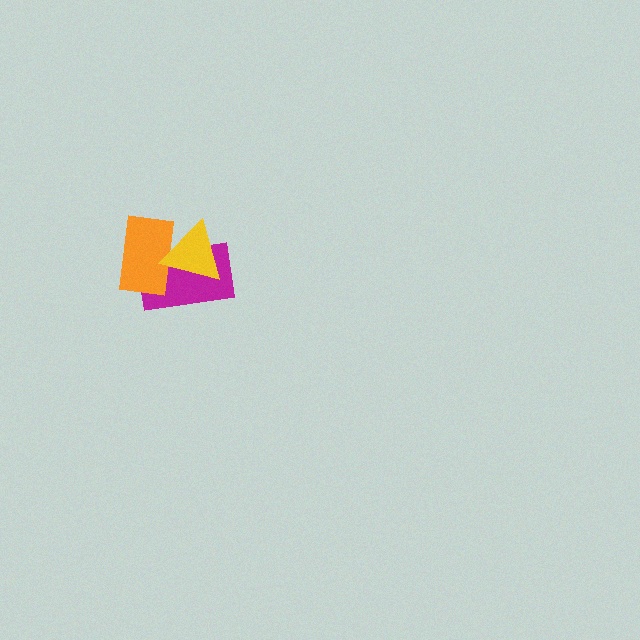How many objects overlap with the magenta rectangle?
2 objects overlap with the magenta rectangle.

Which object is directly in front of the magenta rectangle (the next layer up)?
The orange rectangle is directly in front of the magenta rectangle.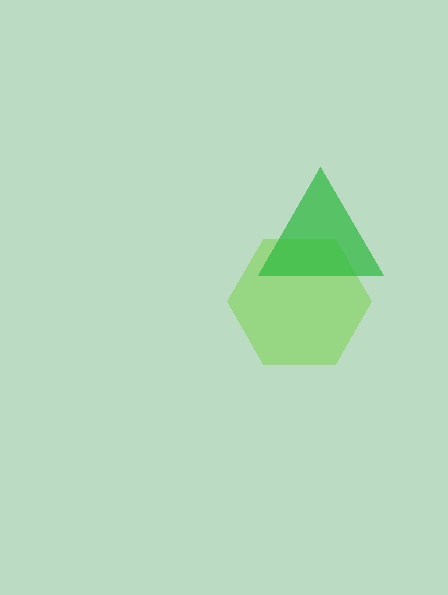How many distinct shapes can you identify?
There are 2 distinct shapes: a lime hexagon, a green triangle.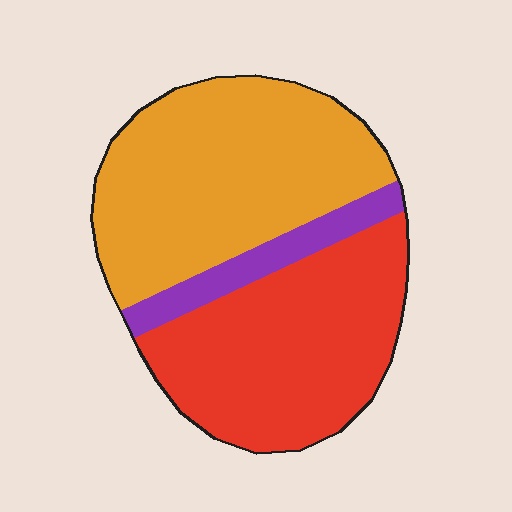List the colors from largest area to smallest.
From largest to smallest: orange, red, purple.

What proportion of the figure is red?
Red takes up about two fifths (2/5) of the figure.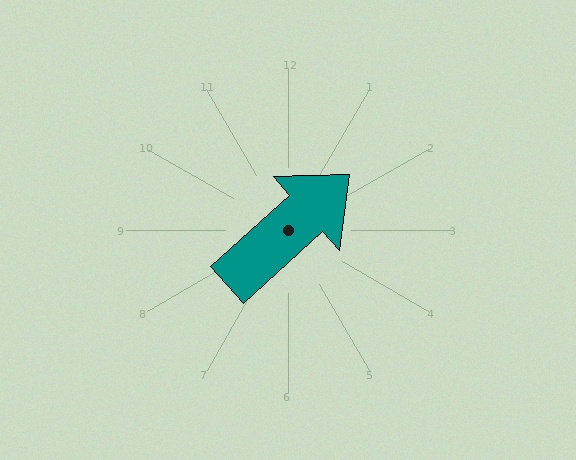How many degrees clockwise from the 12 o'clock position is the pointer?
Approximately 48 degrees.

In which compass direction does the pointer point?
Northeast.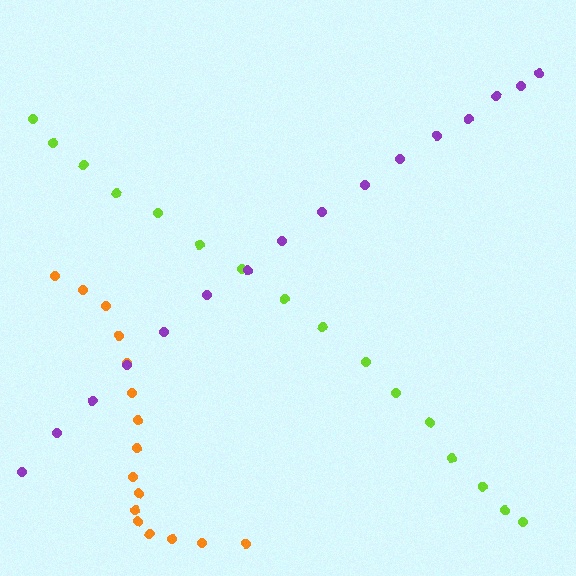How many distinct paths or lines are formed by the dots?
There are 3 distinct paths.